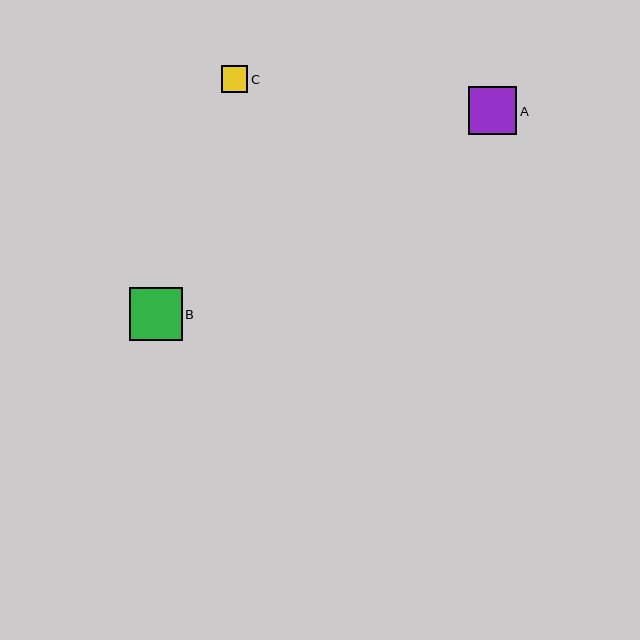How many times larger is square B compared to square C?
Square B is approximately 2.0 times the size of square C.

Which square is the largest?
Square B is the largest with a size of approximately 53 pixels.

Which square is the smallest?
Square C is the smallest with a size of approximately 26 pixels.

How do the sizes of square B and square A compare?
Square B and square A are approximately the same size.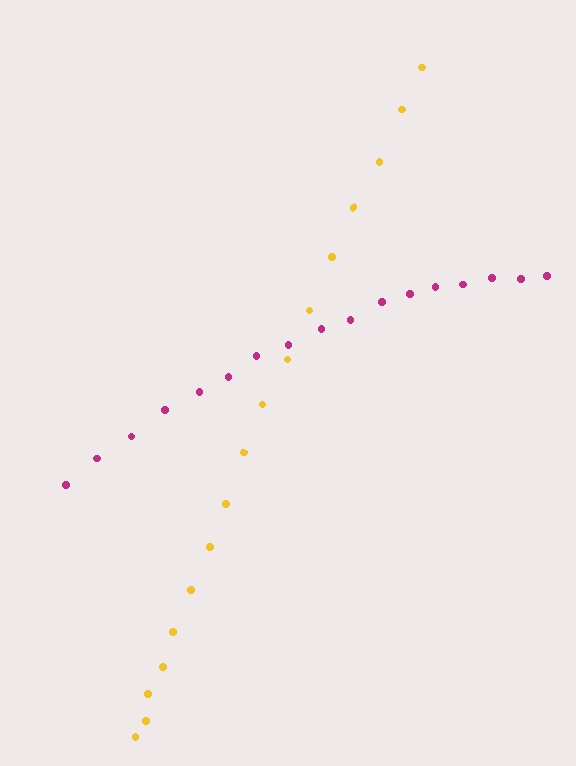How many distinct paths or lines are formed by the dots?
There are 2 distinct paths.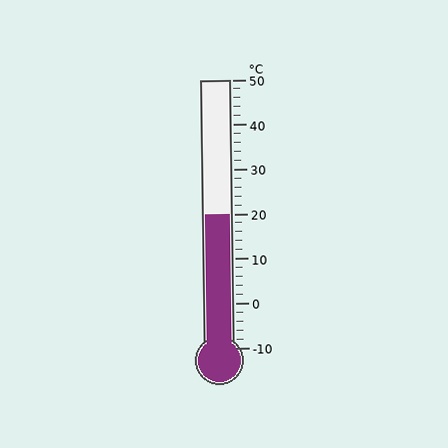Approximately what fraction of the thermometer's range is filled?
The thermometer is filled to approximately 50% of its range.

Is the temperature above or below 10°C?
The temperature is above 10°C.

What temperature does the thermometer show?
The thermometer shows approximately 20°C.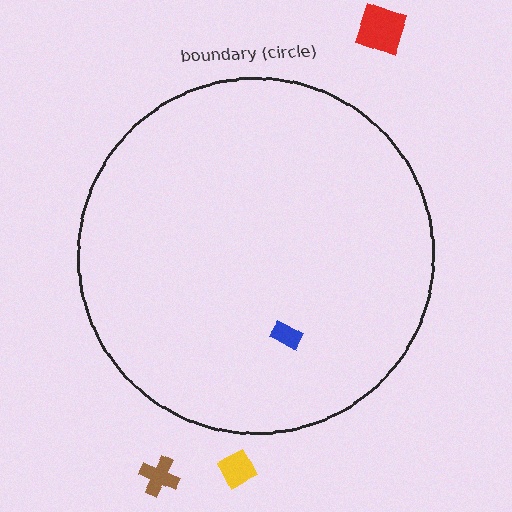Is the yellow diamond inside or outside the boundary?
Outside.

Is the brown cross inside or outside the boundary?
Outside.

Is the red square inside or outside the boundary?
Outside.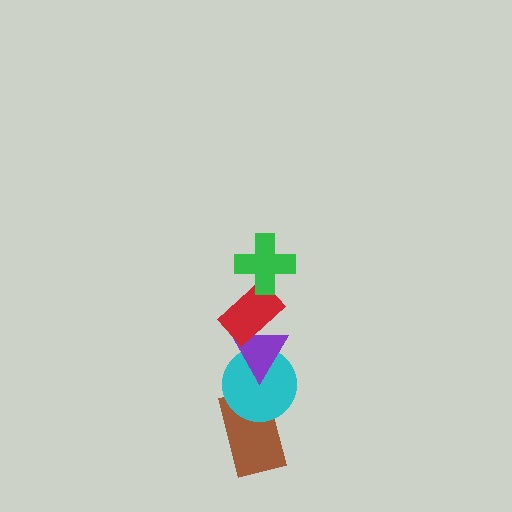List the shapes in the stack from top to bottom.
From top to bottom: the green cross, the red rectangle, the purple triangle, the cyan circle, the brown rectangle.